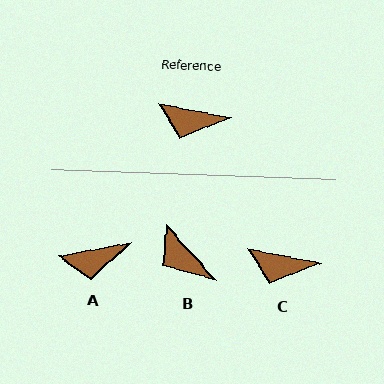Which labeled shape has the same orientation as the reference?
C.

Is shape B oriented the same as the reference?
No, it is off by about 37 degrees.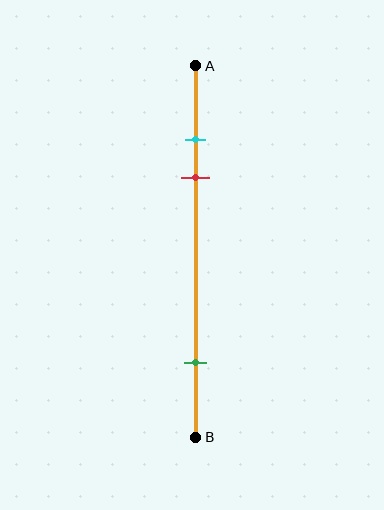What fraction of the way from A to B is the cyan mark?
The cyan mark is approximately 20% (0.2) of the way from A to B.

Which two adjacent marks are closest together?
The cyan and red marks are the closest adjacent pair.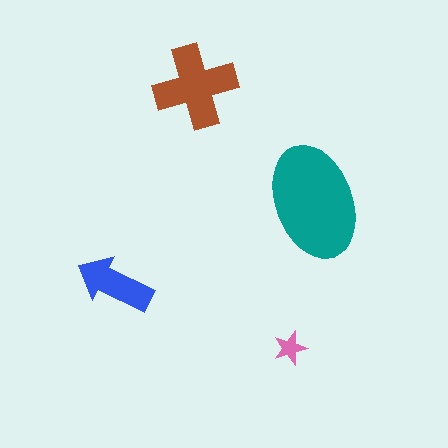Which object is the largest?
The teal ellipse.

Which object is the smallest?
The pink star.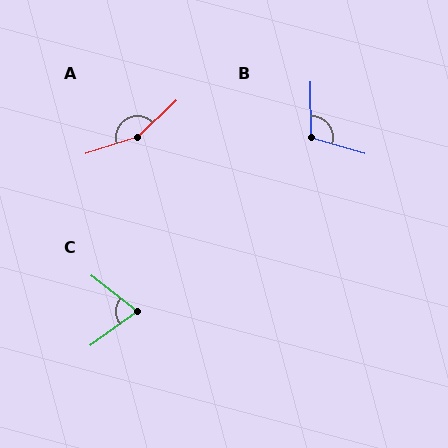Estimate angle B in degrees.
Approximately 107 degrees.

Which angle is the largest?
A, at approximately 154 degrees.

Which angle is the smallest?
C, at approximately 74 degrees.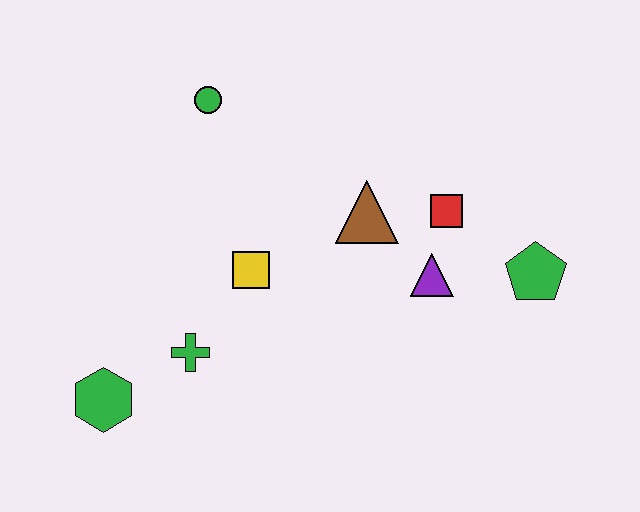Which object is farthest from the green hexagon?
The green pentagon is farthest from the green hexagon.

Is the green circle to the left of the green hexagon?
No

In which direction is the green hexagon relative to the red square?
The green hexagon is to the left of the red square.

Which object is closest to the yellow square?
The green cross is closest to the yellow square.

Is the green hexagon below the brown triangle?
Yes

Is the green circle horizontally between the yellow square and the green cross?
Yes